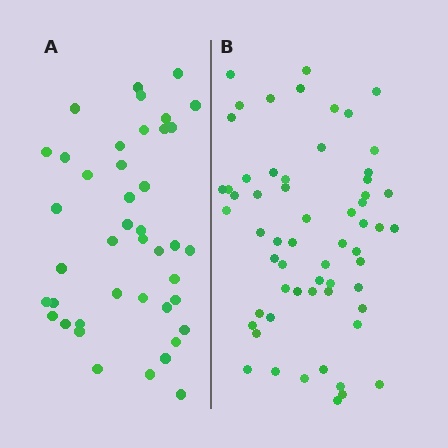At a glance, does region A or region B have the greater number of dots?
Region B (the right region) has more dots.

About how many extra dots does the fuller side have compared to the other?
Region B has approximately 20 more dots than region A.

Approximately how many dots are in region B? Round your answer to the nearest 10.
About 60 dots.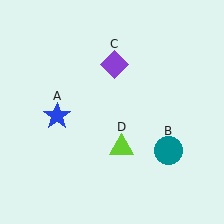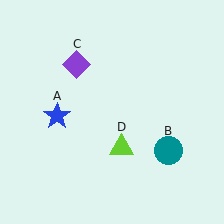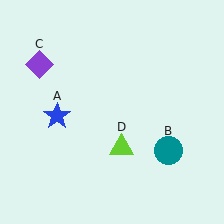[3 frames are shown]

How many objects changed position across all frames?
1 object changed position: purple diamond (object C).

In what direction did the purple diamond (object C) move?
The purple diamond (object C) moved left.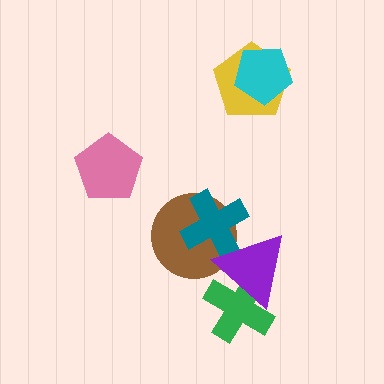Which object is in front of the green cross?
The purple triangle is in front of the green cross.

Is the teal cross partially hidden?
Yes, it is partially covered by another shape.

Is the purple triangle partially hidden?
No, no other shape covers it.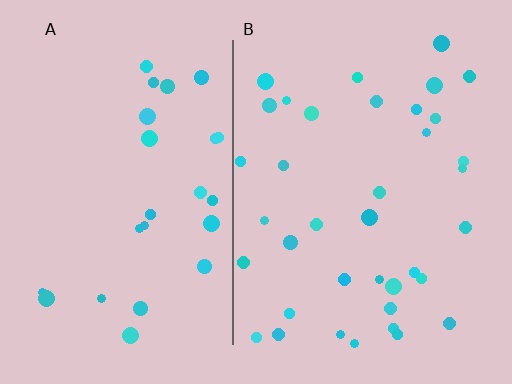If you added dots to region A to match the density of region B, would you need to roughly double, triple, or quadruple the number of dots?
Approximately double.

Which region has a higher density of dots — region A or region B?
B (the right).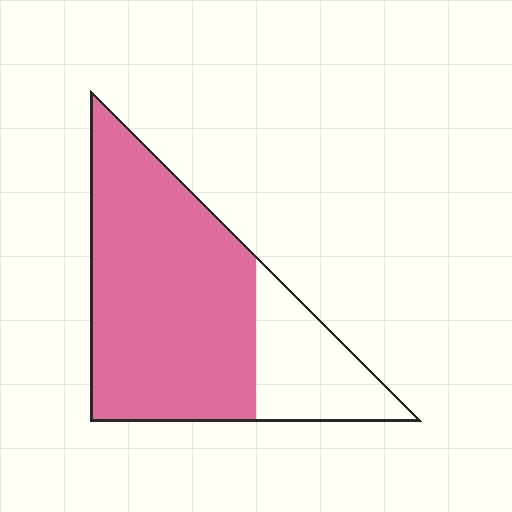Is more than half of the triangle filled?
Yes.